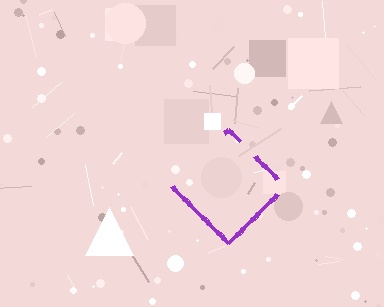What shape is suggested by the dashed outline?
The dashed outline suggests a diamond.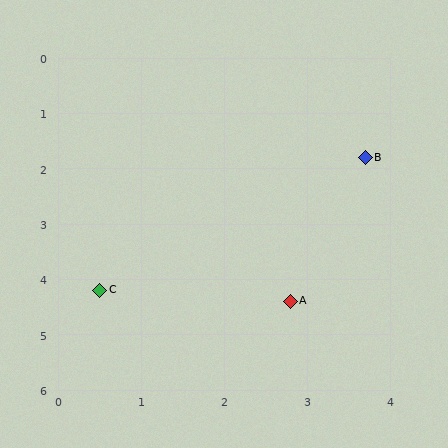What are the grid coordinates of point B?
Point B is at approximately (3.7, 1.8).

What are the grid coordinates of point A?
Point A is at approximately (2.8, 4.4).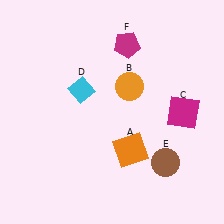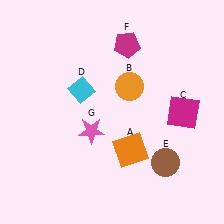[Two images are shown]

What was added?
A pink star (G) was added in Image 2.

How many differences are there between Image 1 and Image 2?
There is 1 difference between the two images.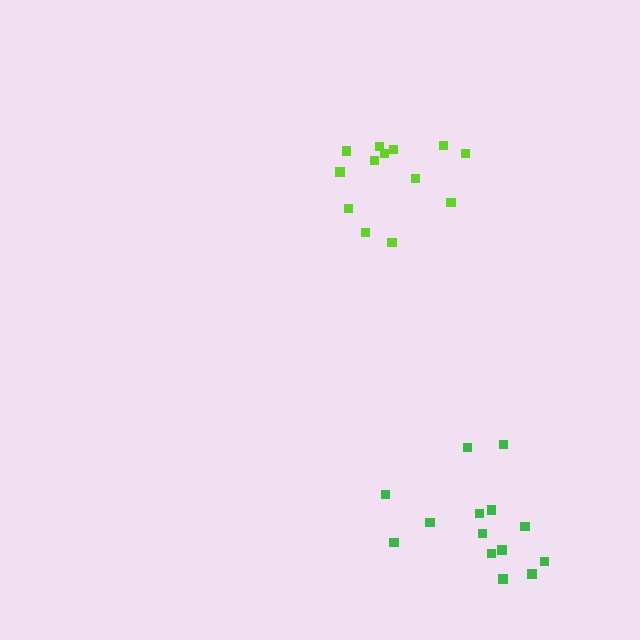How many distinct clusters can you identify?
There are 2 distinct clusters.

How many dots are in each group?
Group 1: 14 dots, Group 2: 13 dots (27 total).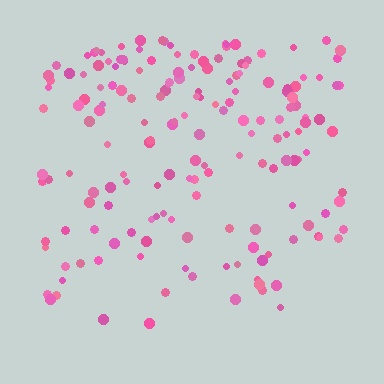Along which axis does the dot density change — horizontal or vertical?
Vertical.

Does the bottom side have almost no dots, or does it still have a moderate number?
Still a moderate number, just noticeably fewer than the top.